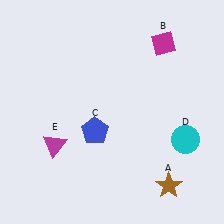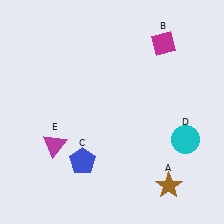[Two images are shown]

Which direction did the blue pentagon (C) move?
The blue pentagon (C) moved down.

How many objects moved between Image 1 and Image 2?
1 object moved between the two images.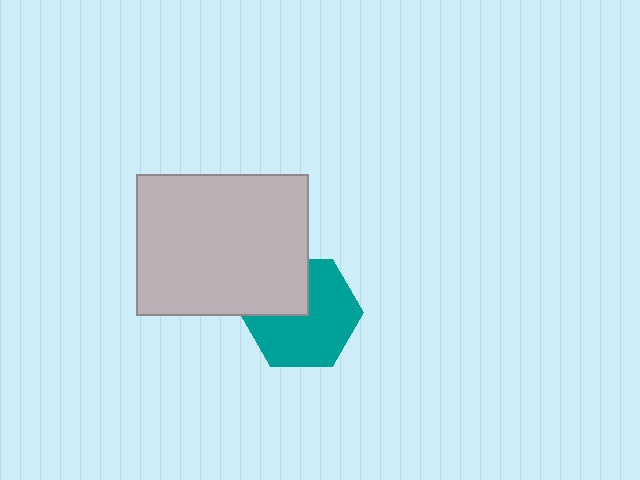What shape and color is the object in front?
The object in front is a light gray rectangle.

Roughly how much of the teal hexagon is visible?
Most of it is visible (roughly 69%).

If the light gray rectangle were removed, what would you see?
You would see the complete teal hexagon.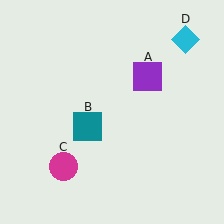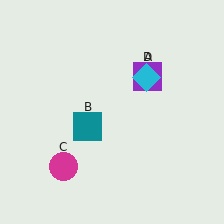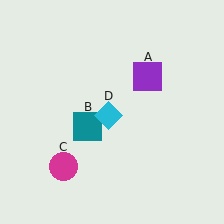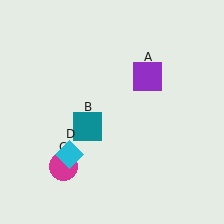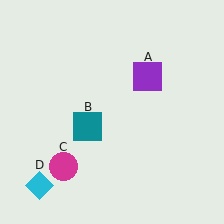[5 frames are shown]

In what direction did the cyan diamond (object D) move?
The cyan diamond (object D) moved down and to the left.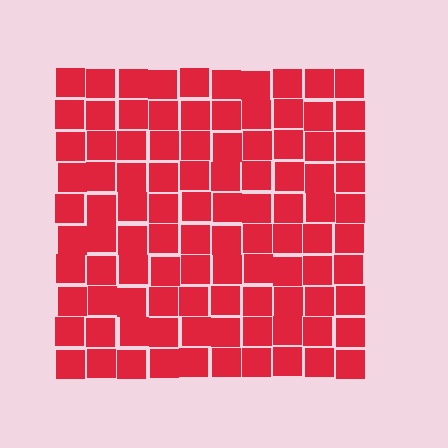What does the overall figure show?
The overall figure shows a square.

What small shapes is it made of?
It is made of small squares.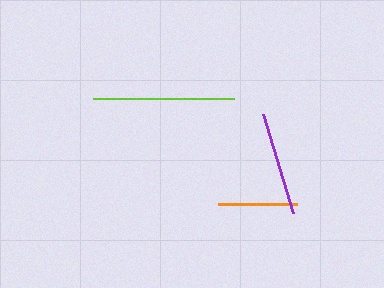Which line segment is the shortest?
The orange line is the shortest at approximately 78 pixels.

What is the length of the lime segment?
The lime segment is approximately 141 pixels long.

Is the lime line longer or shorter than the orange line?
The lime line is longer than the orange line.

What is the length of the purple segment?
The purple segment is approximately 104 pixels long.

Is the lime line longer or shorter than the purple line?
The lime line is longer than the purple line.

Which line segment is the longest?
The lime line is the longest at approximately 141 pixels.